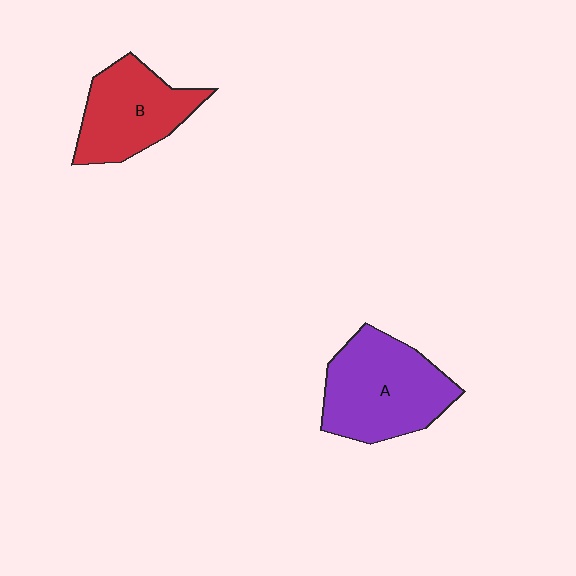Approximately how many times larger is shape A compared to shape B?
Approximately 1.3 times.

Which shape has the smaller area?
Shape B (red).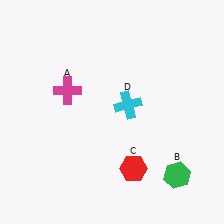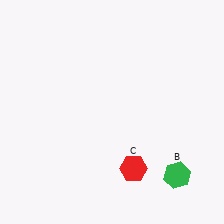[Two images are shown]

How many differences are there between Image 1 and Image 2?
There are 2 differences between the two images.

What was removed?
The cyan cross (D), the magenta cross (A) were removed in Image 2.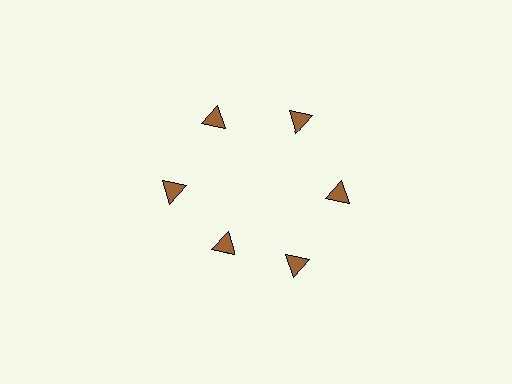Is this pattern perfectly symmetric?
No. The 6 brown triangles are arranged in a ring, but one element near the 7 o'clock position is pulled inward toward the center, breaking the 6-fold rotational symmetry.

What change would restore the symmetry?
The symmetry would be restored by moving it outward, back onto the ring so that all 6 triangles sit at equal angles and equal distance from the center.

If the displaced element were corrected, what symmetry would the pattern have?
It would have 6-fold rotational symmetry — the pattern would map onto itself every 60 degrees.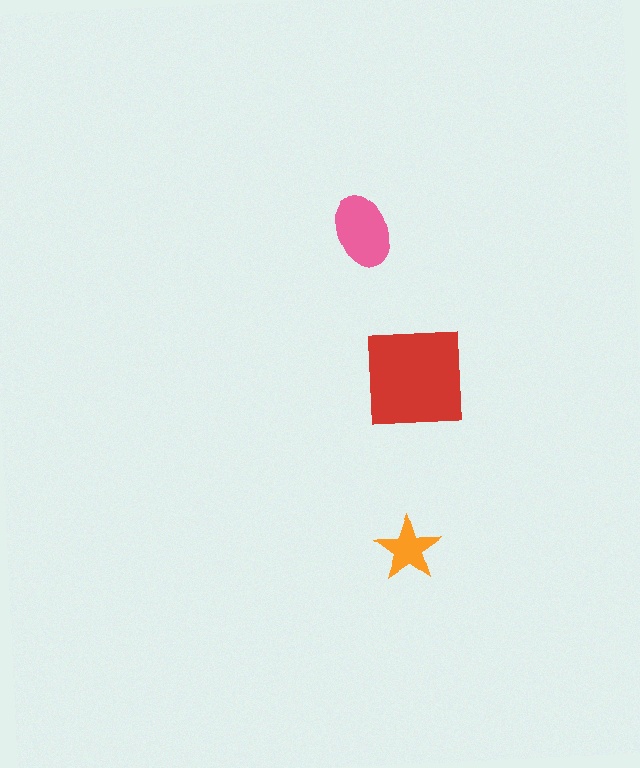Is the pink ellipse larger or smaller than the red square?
Smaller.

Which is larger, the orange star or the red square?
The red square.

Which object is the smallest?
The orange star.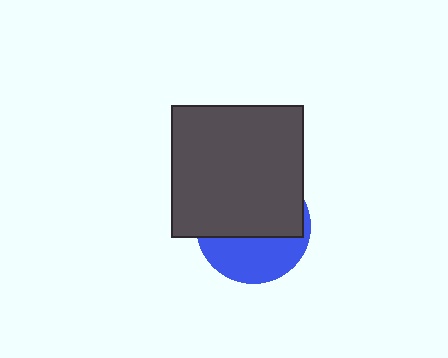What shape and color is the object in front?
The object in front is a dark gray square.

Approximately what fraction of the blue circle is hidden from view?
Roughly 60% of the blue circle is hidden behind the dark gray square.